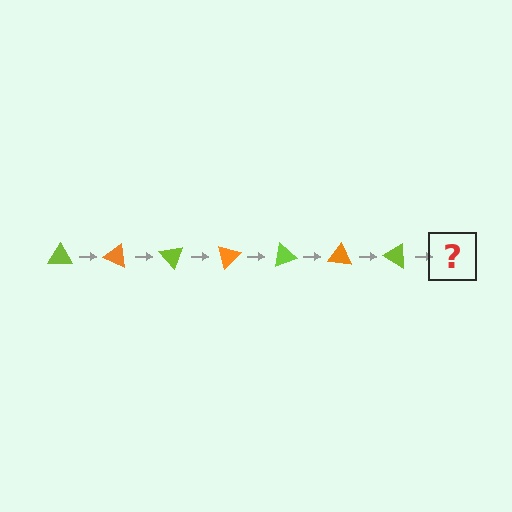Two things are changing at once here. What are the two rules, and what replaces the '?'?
The two rules are that it rotates 25 degrees each step and the color cycles through lime and orange. The '?' should be an orange triangle, rotated 175 degrees from the start.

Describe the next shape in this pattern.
It should be an orange triangle, rotated 175 degrees from the start.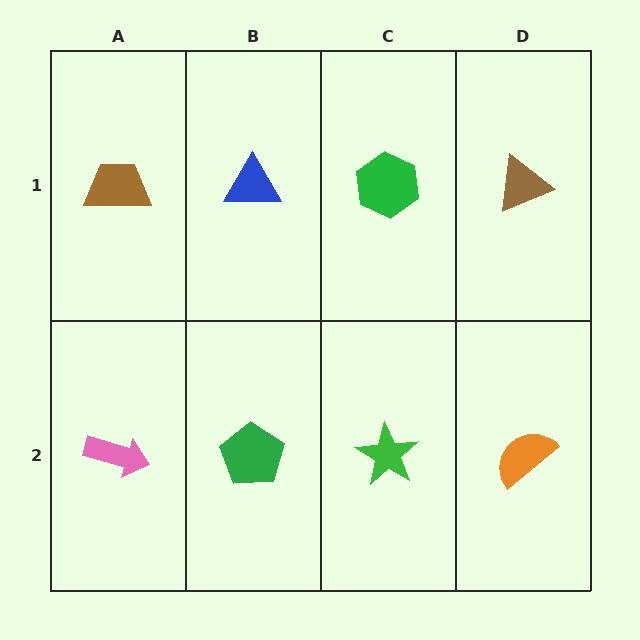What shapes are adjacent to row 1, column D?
An orange semicircle (row 2, column D), a green hexagon (row 1, column C).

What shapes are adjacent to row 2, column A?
A brown trapezoid (row 1, column A), a green pentagon (row 2, column B).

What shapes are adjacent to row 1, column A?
A pink arrow (row 2, column A), a blue triangle (row 1, column B).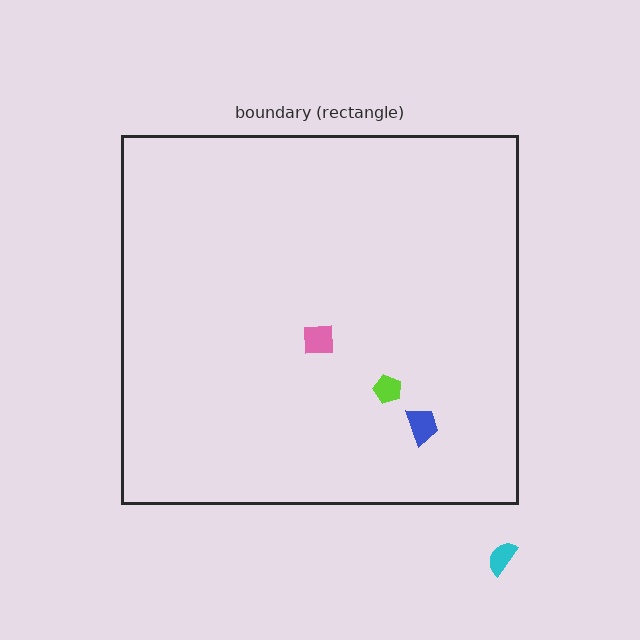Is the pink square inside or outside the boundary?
Inside.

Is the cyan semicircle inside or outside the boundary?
Outside.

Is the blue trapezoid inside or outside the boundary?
Inside.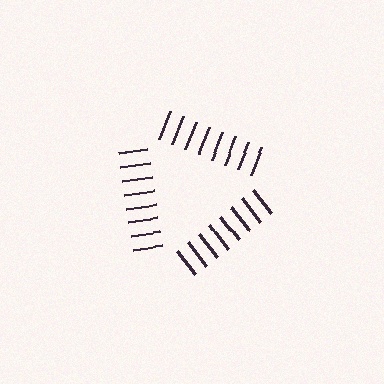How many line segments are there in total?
24 — 8 along each of the 3 edges.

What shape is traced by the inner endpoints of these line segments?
An illusory triangle — the line segments terminate on its edges but no continuous stroke is drawn.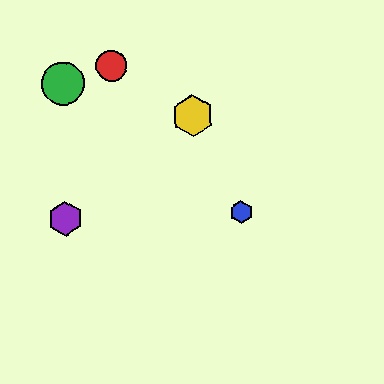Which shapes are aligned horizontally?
The blue hexagon, the purple hexagon are aligned horizontally.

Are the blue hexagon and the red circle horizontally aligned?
No, the blue hexagon is at y≈212 and the red circle is at y≈66.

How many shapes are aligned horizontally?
2 shapes (the blue hexagon, the purple hexagon) are aligned horizontally.